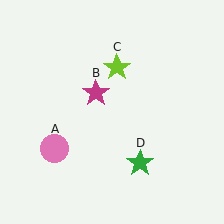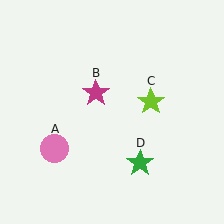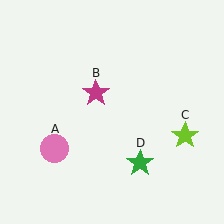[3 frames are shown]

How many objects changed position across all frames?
1 object changed position: lime star (object C).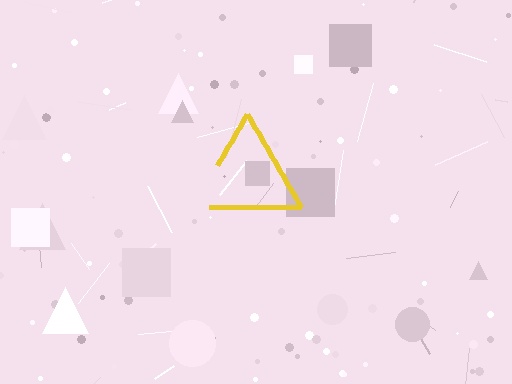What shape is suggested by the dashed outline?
The dashed outline suggests a triangle.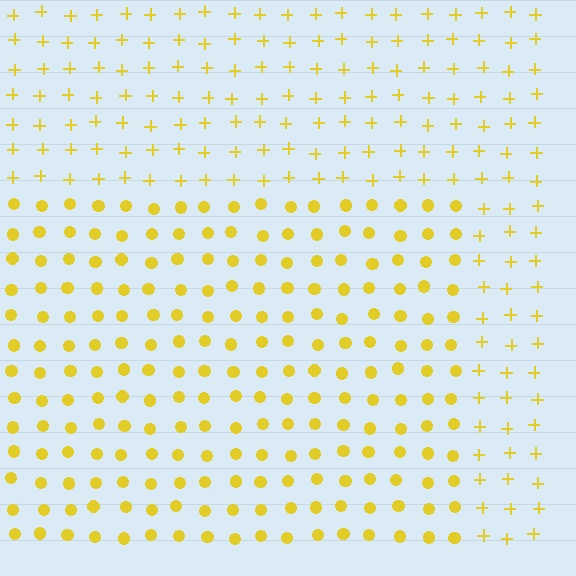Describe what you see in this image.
The image is filled with small yellow elements arranged in a uniform grid. A rectangle-shaped region contains circles, while the surrounding area contains plus signs. The boundary is defined purely by the change in element shape.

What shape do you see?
I see a rectangle.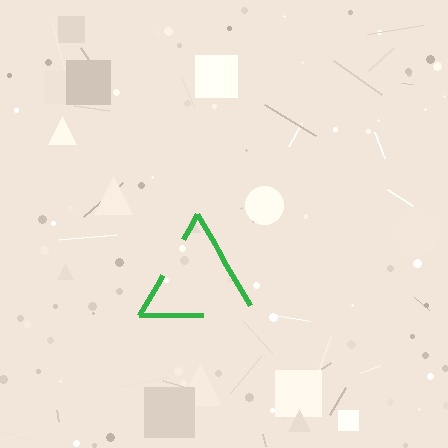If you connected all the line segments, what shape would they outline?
They would outline a triangle.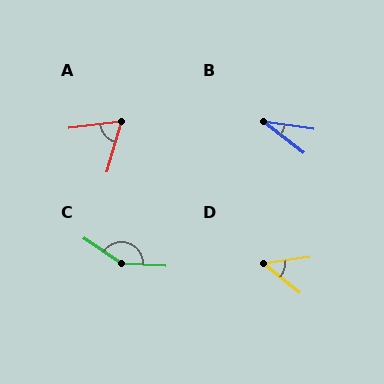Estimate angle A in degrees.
Approximately 67 degrees.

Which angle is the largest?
C, at approximately 148 degrees.